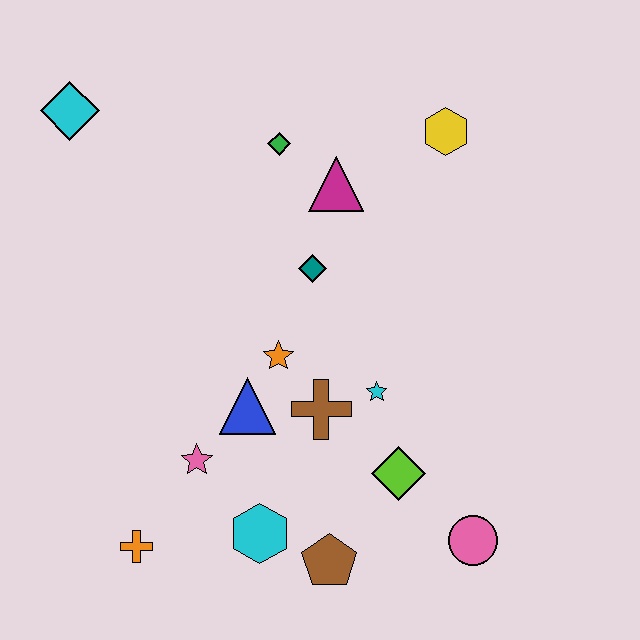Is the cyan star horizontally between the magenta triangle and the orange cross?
No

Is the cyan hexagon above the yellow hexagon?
No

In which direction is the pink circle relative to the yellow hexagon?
The pink circle is below the yellow hexagon.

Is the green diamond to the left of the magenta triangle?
Yes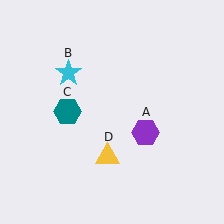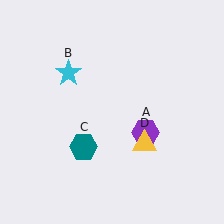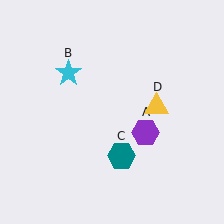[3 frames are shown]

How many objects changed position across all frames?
2 objects changed position: teal hexagon (object C), yellow triangle (object D).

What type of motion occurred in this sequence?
The teal hexagon (object C), yellow triangle (object D) rotated counterclockwise around the center of the scene.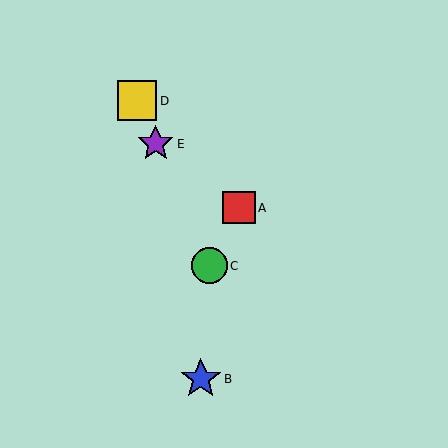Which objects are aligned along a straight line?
Objects C, D, E are aligned along a straight line.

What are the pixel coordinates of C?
Object C is at (209, 266).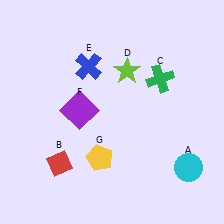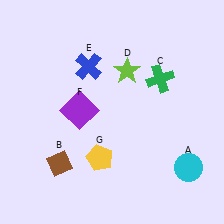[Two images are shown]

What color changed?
The diamond (B) changed from red in Image 1 to brown in Image 2.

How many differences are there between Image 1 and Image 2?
There is 1 difference between the two images.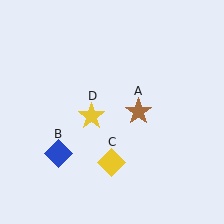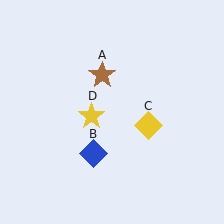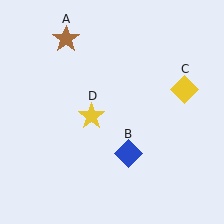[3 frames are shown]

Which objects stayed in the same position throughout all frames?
Yellow star (object D) remained stationary.